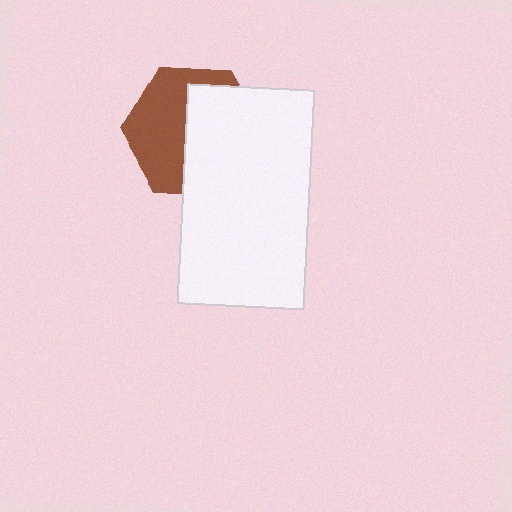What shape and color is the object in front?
The object in front is a white rectangle.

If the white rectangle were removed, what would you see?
You would see the complete brown hexagon.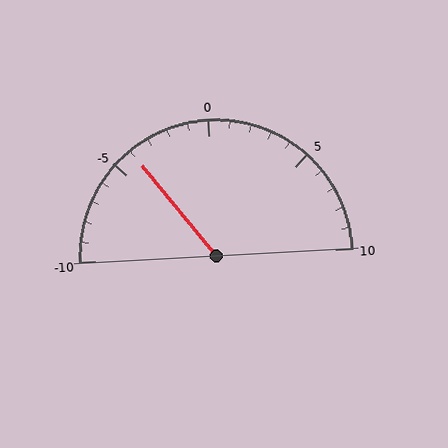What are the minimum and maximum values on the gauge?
The gauge ranges from -10 to 10.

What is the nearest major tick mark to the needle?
The nearest major tick mark is -5.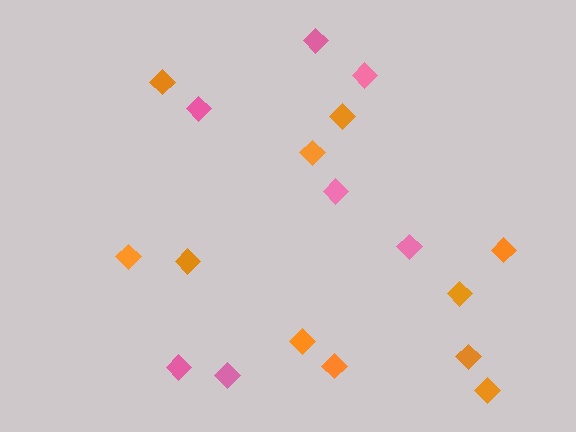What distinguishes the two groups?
There are 2 groups: one group of orange diamonds (11) and one group of pink diamonds (7).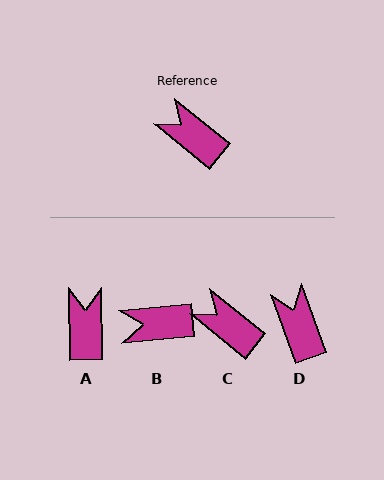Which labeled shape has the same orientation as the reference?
C.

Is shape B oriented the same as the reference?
No, it is off by about 45 degrees.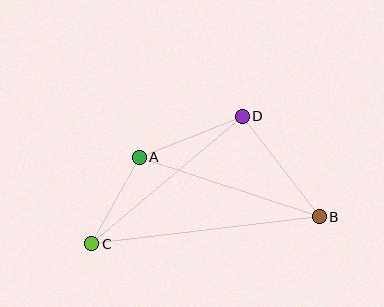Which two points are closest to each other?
Points A and C are closest to each other.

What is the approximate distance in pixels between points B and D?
The distance between B and D is approximately 127 pixels.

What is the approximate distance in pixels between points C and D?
The distance between C and D is approximately 197 pixels.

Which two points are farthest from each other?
Points B and C are farthest from each other.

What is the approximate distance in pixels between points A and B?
The distance between A and B is approximately 189 pixels.